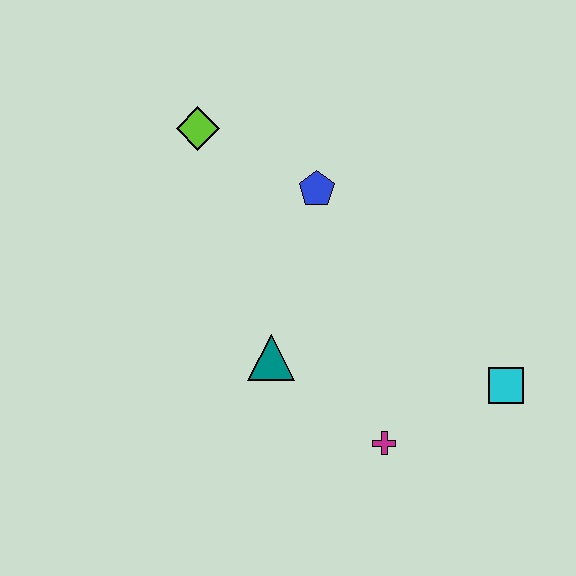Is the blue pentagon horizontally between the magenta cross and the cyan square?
No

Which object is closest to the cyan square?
The magenta cross is closest to the cyan square.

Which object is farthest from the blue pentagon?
The cyan square is farthest from the blue pentagon.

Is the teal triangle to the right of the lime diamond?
Yes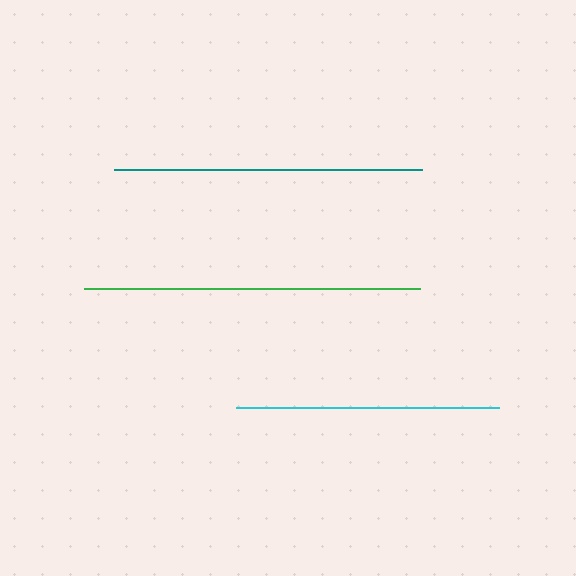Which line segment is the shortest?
The cyan line is the shortest at approximately 263 pixels.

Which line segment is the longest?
The green line is the longest at approximately 336 pixels.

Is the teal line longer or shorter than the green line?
The green line is longer than the teal line.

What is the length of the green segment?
The green segment is approximately 336 pixels long.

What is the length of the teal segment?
The teal segment is approximately 308 pixels long.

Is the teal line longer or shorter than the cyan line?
The teal line is longer than the cyan line.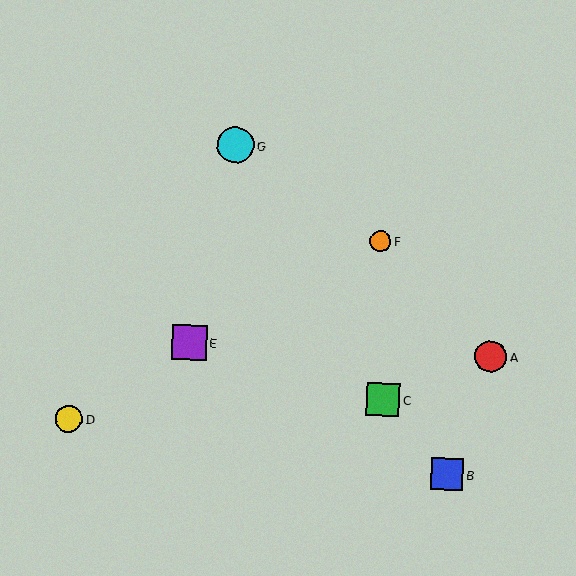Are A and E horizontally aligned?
Yes, both are at y≈357.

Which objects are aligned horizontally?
Objects A, E are aligned horizontally.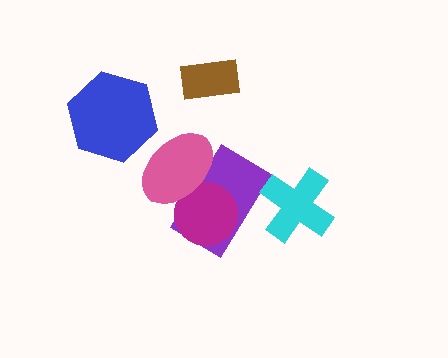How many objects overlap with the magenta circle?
2 objects overlap with the magenta circle.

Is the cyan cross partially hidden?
No, no other shape covers it.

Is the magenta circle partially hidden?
Yes, it is partially covered by another shape.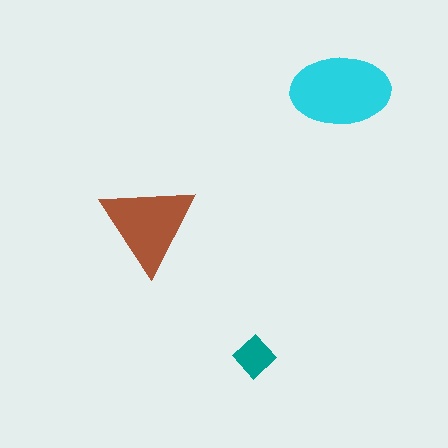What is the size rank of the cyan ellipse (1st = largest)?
1st.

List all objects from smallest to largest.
The teal diamond, the brown triangle, the cyan ellipse.